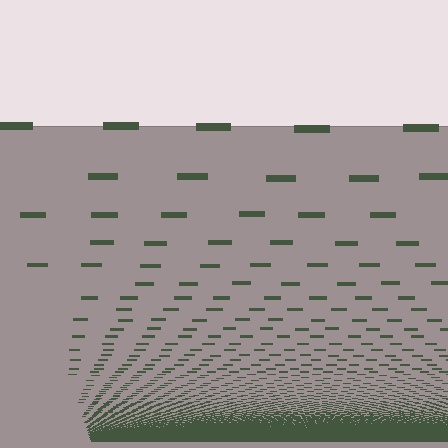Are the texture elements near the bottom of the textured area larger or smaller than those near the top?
Smaller. The gradient is inverted — elements near the bottom are smaller and denser.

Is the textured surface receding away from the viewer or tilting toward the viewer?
The surface appears to tilt toward the viewer. Texture elements get larger and sparser toward the top.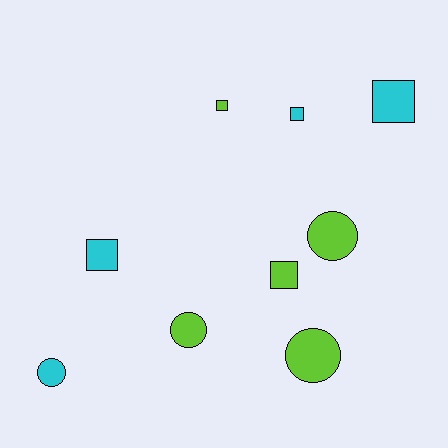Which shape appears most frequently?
Square, with 5 objects.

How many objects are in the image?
There are 9 objects.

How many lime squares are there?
There are 2 lime squares.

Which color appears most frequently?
Lime, with 5 objects.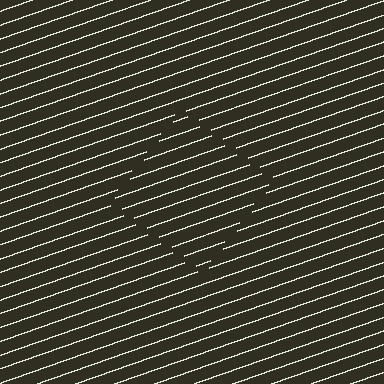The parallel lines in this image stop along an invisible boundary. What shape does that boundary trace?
An illusory square. The interior of the shape contains the same grating, shifted by half a period — the contour is defined by the phase discontinuity where line-ends from the inner and outer gratings abut.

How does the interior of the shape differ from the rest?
The interior of the shape contains the same grating, shifted by half a period — the contour is defined by the phase discontinuity where line-ends from the inner and outer gratings abut.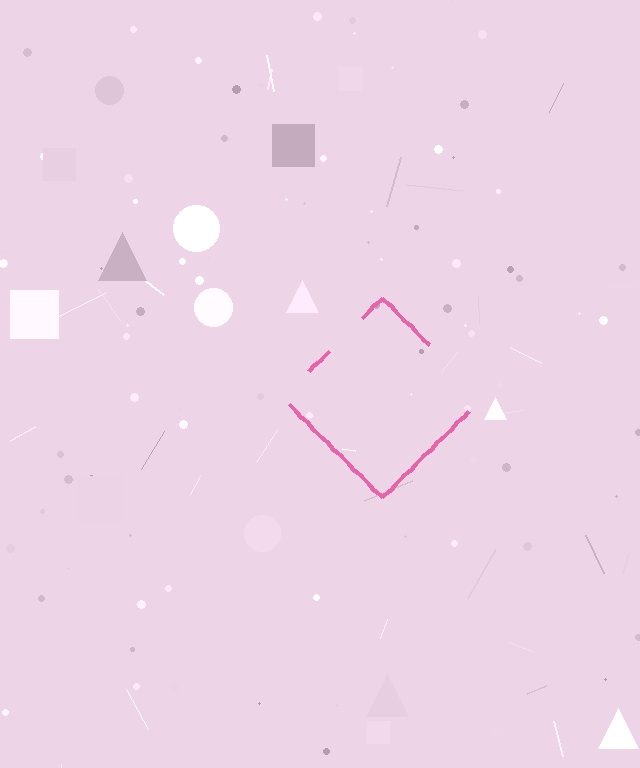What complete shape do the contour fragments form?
The contour fragments form a diamond.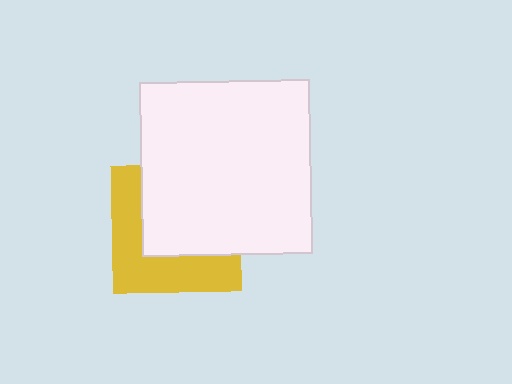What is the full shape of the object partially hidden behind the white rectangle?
The partially hidden object is a yellow square.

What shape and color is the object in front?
The object in front is a white rectangle.